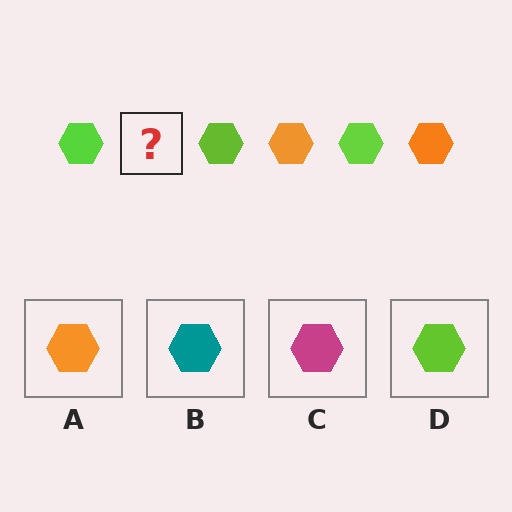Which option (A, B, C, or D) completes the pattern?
A.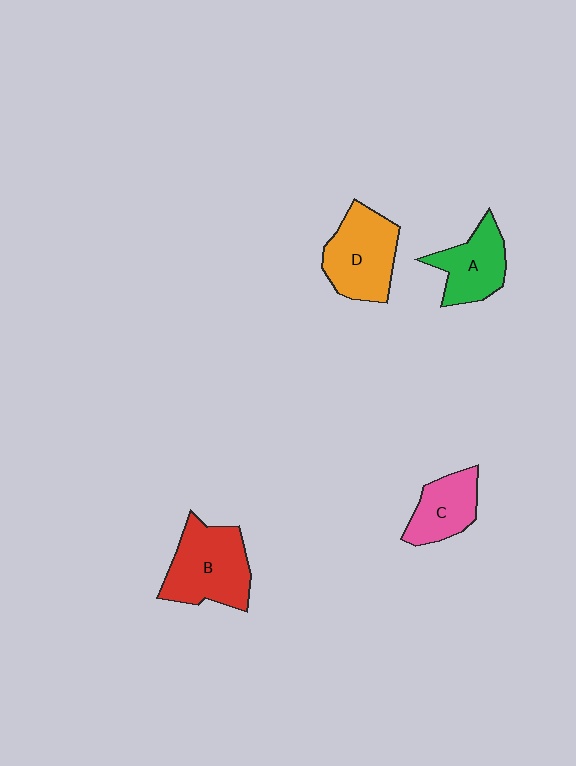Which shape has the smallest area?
Shape C (pink).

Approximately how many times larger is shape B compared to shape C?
Approximately 1.5 times.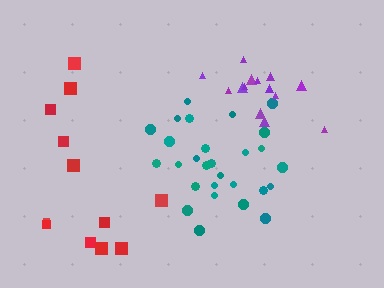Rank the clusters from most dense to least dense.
teal, purple, red.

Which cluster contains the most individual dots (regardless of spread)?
Teal (28).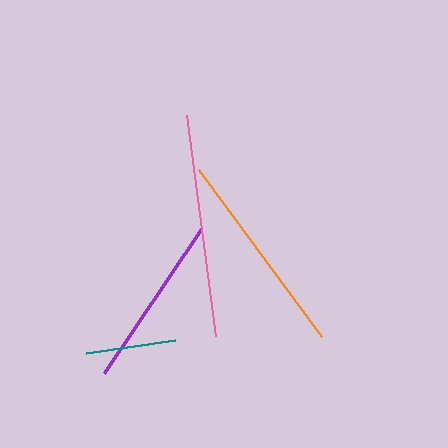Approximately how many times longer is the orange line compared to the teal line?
The orange line is approximately 2.3 times the length of the teal line.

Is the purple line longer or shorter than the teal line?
The purple line is longer than the teal line.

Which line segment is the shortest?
The teal line is the shortest at approximately 90 pixels.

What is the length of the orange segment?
The orange segment is approximately 207 pixels long.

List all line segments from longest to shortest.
From longest to shortest: pink, orange, purple, teal.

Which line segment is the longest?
The pink line is the longest at approximately 223 pixels.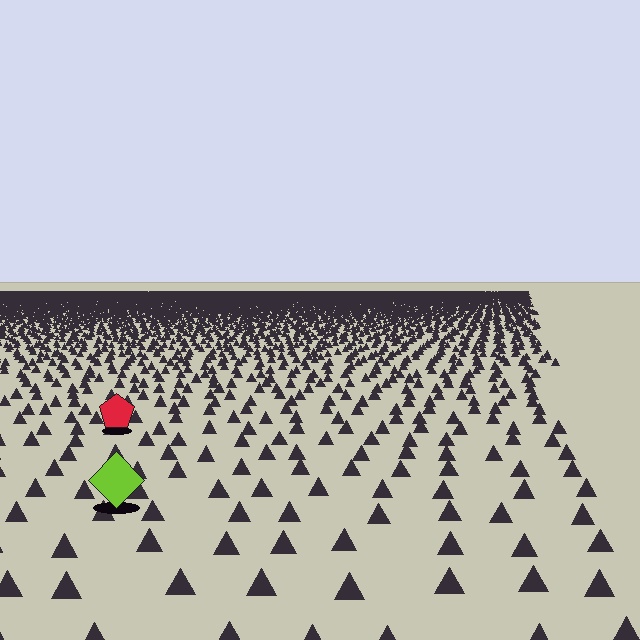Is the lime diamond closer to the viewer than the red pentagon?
Yes. The lime diamond is closer — you can tell from the texture gradient: the ground texture is coarser near it.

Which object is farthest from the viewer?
The red pentagon is farthest from the viewer. It appears smaller and the ground texture around it is denser.